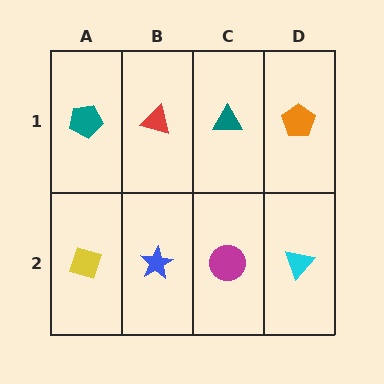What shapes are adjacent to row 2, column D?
An orange pentagon (row 1, column D), a magenta circle (row 2, column C).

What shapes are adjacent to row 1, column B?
A blue star (row 2, column B), a teal pentagon (row 1, column A), a teal triangle (row 1, column C).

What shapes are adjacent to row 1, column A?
A yellow diamond (row 2, column A), a red triangle (row 1, column B).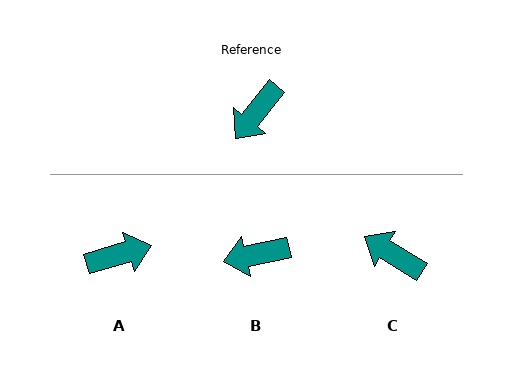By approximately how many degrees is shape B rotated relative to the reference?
Approximately 39 degrees clockwise.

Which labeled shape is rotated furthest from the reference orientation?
A, about 145 degrees away.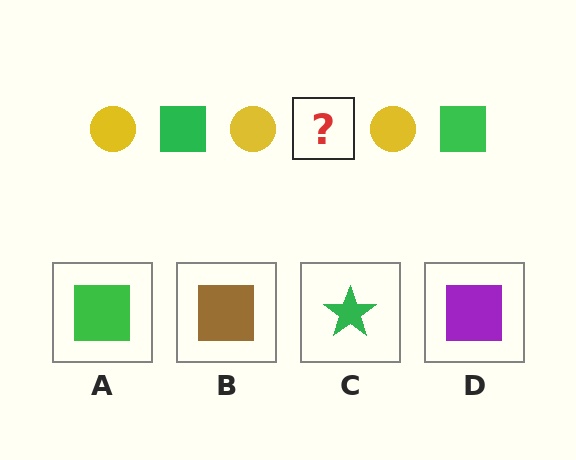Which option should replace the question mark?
Option A.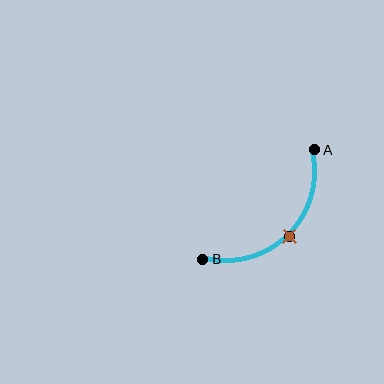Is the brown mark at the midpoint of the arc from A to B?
Yes. The brown mark lies on the arc at equal arc-length from both A and B — it is the arc midpoint.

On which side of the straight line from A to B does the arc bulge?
The arc bulges below and to the right of the straight line connecting A and B.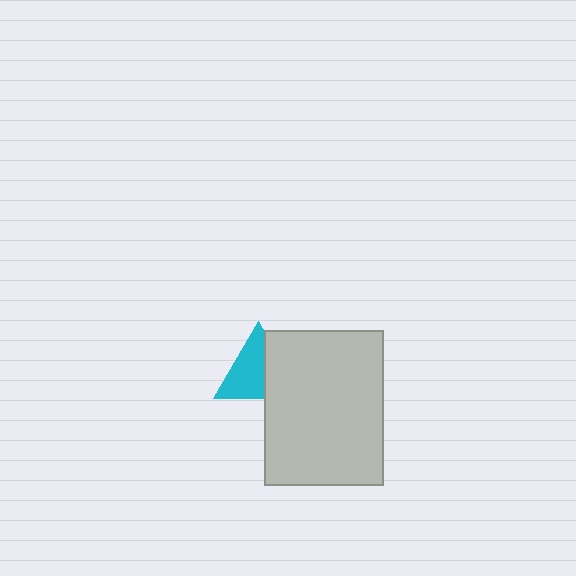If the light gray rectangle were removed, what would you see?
You would see the complete cyan triangle.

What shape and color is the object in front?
The object in front is a light gray rectangle.